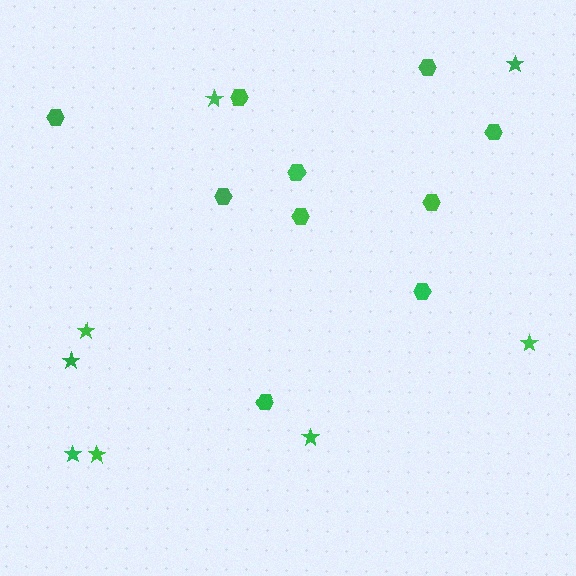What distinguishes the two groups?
There are 2 groups: one group of stars (8) and one group of hexagons (10).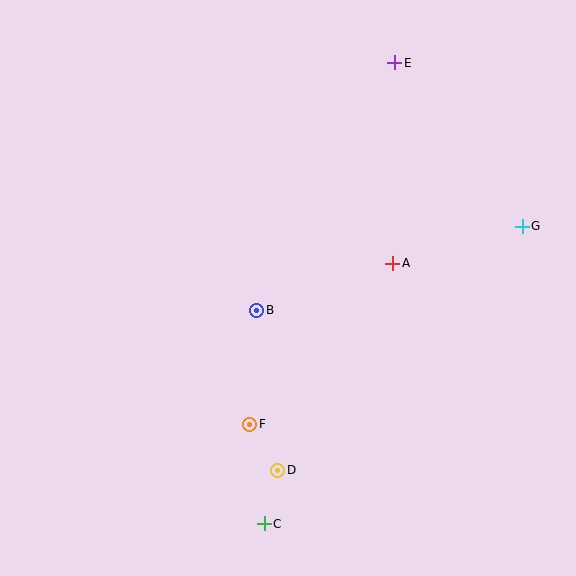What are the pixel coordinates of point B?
Point B is at (257, 310).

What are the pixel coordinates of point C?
Point C is at (264, 524).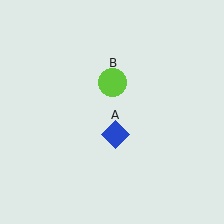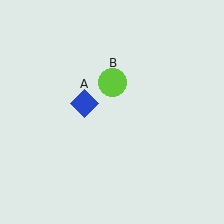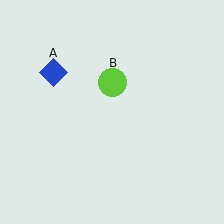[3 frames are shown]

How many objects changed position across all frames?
1 object changed position: blue diamond (object A).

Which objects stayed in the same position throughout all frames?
Lime circle (object B) remained stationary.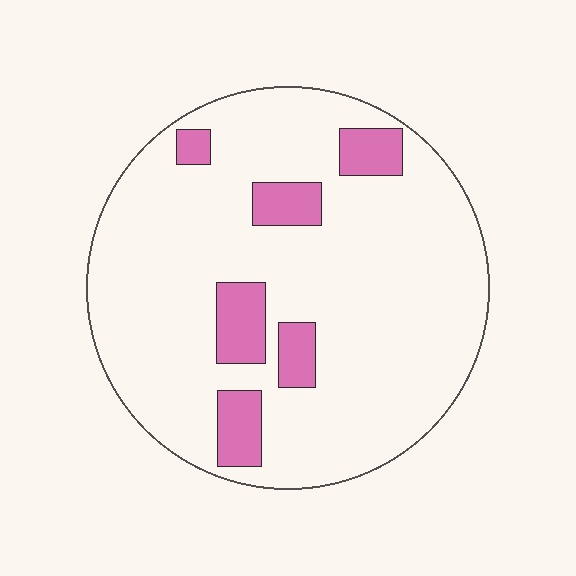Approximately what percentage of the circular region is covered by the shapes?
Approximately 15%.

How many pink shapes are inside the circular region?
6.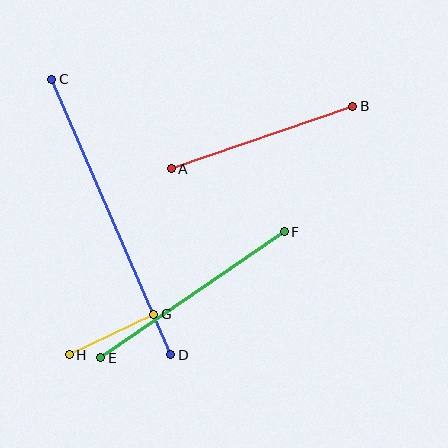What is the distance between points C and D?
The distance is approximately 300 pixels.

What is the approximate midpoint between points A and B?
The midpoint is at approximately (262, 138) pixels.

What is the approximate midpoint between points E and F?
The midpoint is at approximately (193, 295) pixels.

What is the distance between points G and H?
The distance is approximately 94 pixels.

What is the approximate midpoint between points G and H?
The midpoint is at approximately (112, 334) pixels.